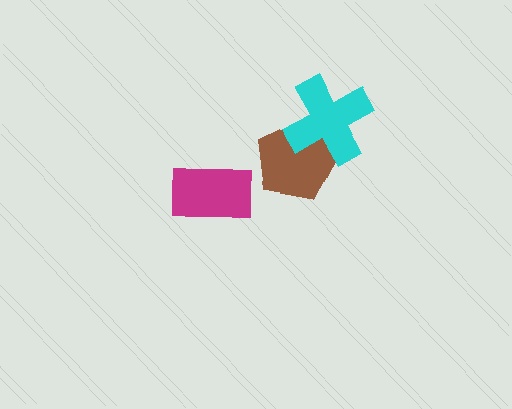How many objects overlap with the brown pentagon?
1 object overlaps with the brown pentagon.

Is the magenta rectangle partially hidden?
No, no other shape covers it.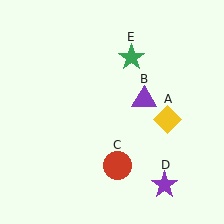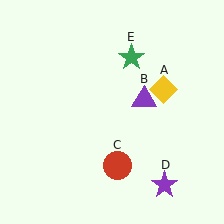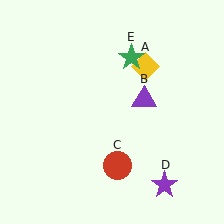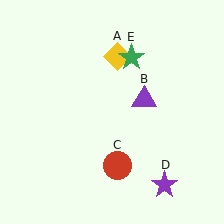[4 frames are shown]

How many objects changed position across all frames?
1 object changed position: yellow diamond (object A).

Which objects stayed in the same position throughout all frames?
Purple triangle (object B) and red circle (object C) and purple star (object D) and green star (object E) remained stationary.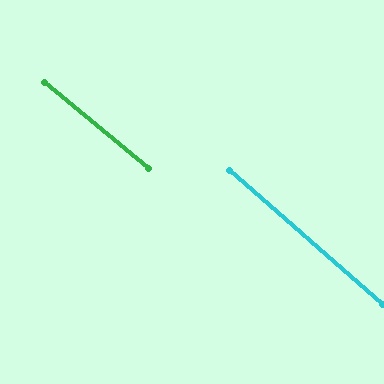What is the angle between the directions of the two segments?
Approximately 2 degrees.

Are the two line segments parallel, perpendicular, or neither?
Parallel — their directions differ by only 1.5°.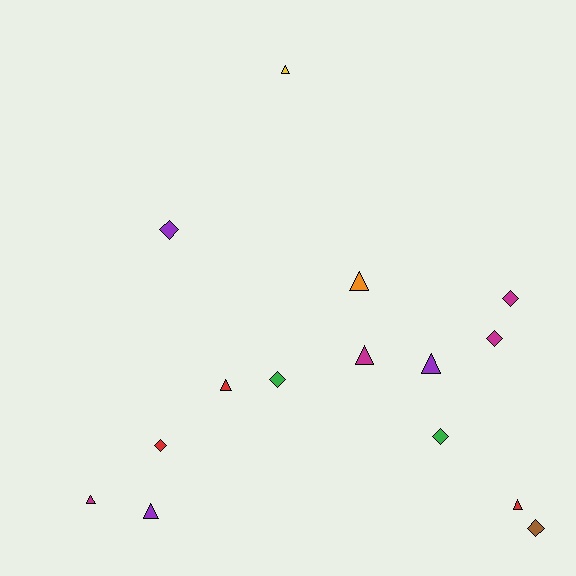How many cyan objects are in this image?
There are no cyan objects.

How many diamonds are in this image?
There are 7 diamonds.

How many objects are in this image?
There are 15 objects.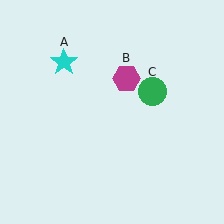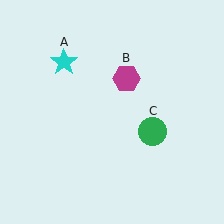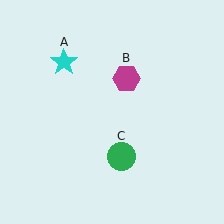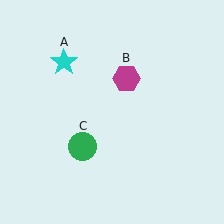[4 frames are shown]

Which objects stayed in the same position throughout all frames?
Cyan star (object A) and magenta hexagon (object B) remained stationary.